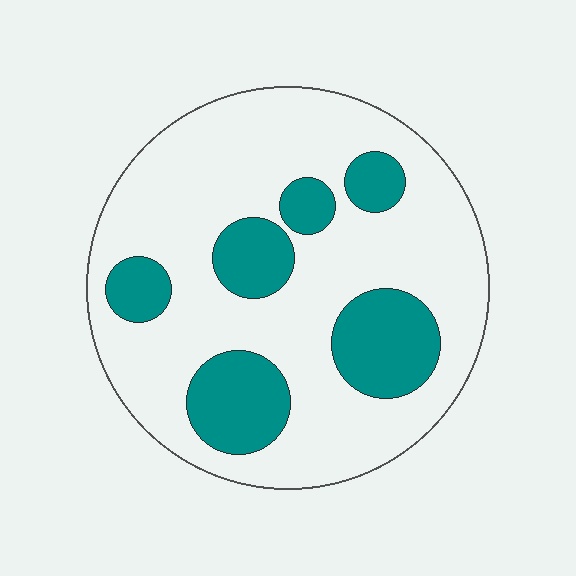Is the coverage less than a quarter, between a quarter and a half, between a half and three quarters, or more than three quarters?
Between a quarter and a half.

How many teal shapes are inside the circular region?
6.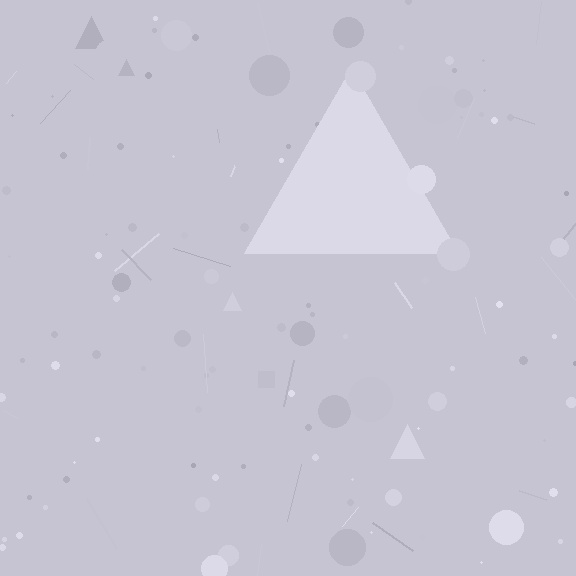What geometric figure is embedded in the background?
A triangle is embedded in the background.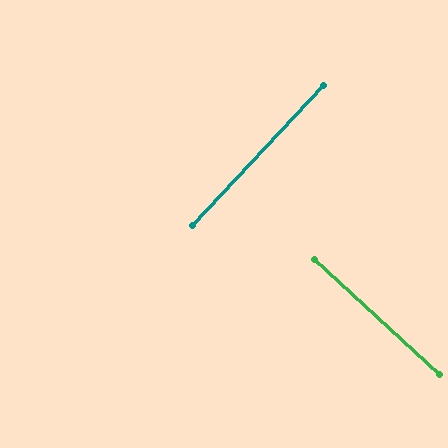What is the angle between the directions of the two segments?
Approximately 90 degrees.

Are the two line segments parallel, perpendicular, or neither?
Perpendicular — they meet at approximately 90°.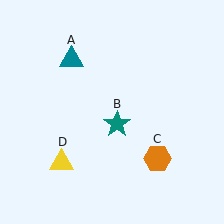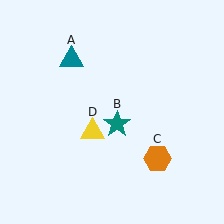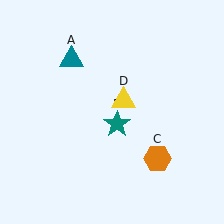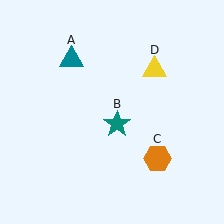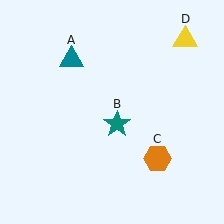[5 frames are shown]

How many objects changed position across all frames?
1 object changed position: yellow triangle (object D).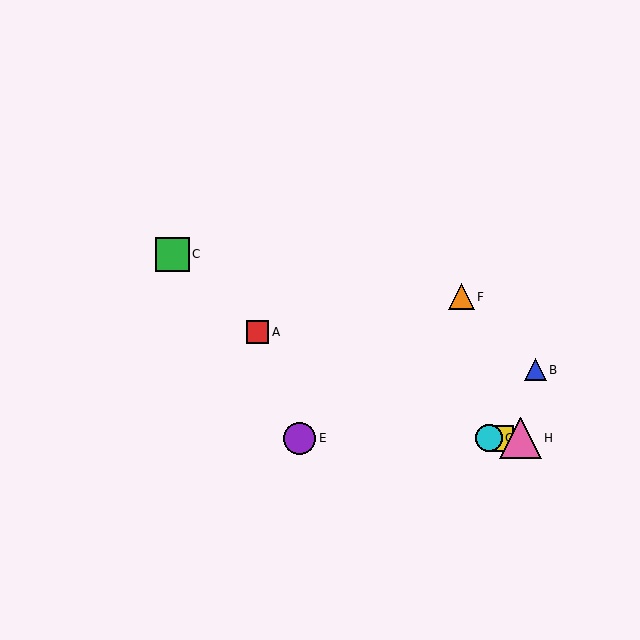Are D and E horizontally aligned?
Yes, both are at y≈438.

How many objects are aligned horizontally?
4 objects (D, E, G, H) are aligned horizontally.